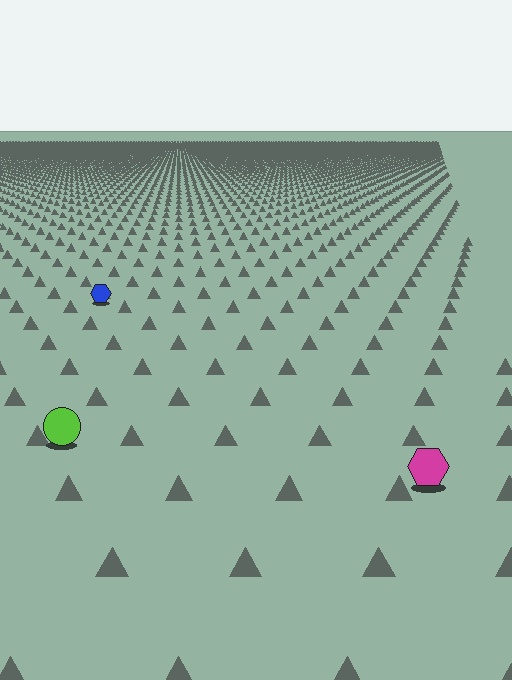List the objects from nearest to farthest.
From nearest to farthest: the magenta hexagon, the lime circle, the blue hexagon.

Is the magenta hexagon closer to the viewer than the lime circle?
Yes. The magenta hexagon is closer — you can tell from the texture gradient: the ground texture is coarser near it.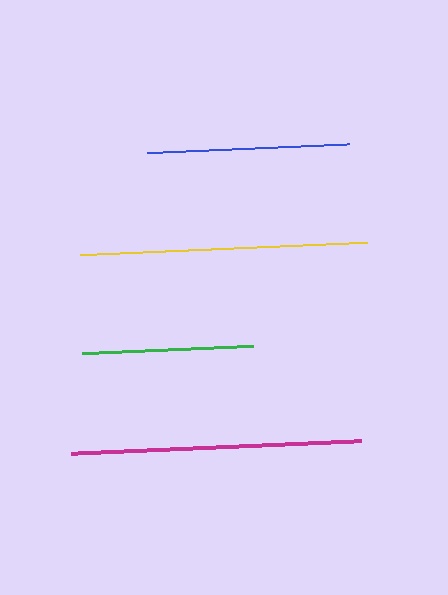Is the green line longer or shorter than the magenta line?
The magenta line is longer than the green line.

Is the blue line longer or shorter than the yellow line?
The yellow line is longer than the blue line.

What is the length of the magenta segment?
The magenta segment is approximately 291 pixels long.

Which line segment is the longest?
The magenta line is the longest at approximately 291 pixels.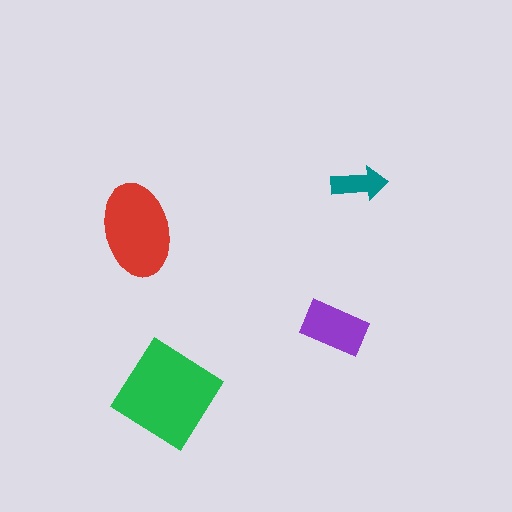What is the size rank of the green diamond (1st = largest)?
1st.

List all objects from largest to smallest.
The green diamond, the red ellipse, the purple rectangle, the teal arrow.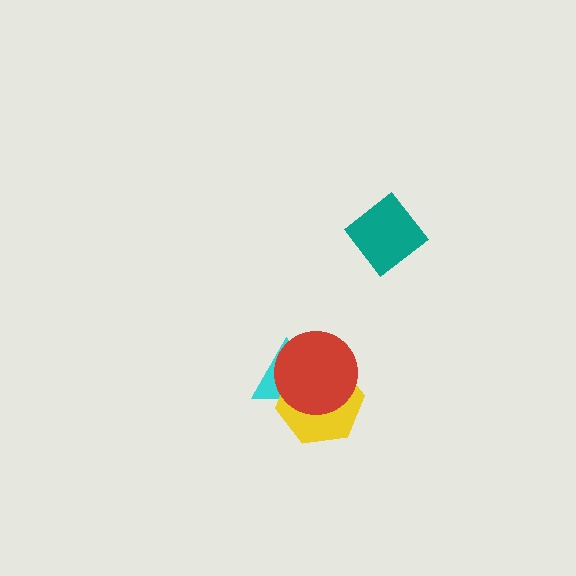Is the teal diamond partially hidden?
No, no other shape covers it.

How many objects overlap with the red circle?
2 objects overlap with the red circle.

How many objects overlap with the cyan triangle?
2 objects overlap with the cyan triangle.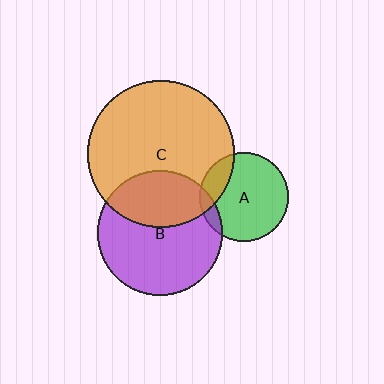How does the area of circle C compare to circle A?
Approximately 2.7 times.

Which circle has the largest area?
Circle C (orange).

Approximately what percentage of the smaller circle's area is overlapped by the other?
Approximately 35%.